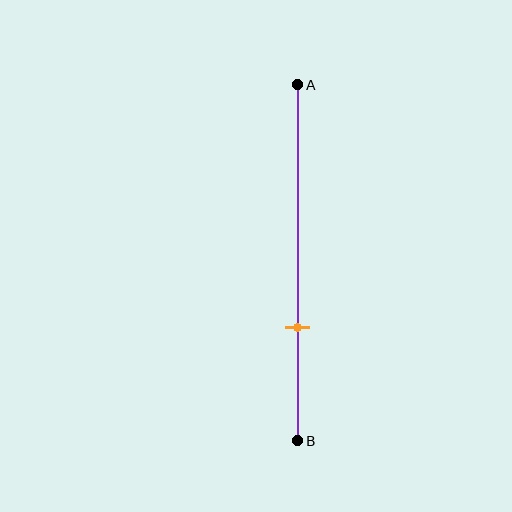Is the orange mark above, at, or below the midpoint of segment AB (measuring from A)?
The orange mark is below the midpoint of segment AB.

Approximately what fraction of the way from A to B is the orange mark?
The orange mark is approximately 70% of the way from A to B.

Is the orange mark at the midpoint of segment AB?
No, the mark is at about 70% from A, not at the 50% midpoint.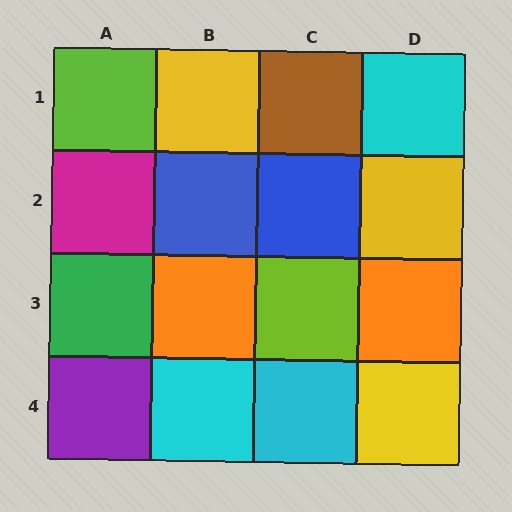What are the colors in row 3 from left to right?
Green, orange, lime, orange.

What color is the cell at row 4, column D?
Yellow.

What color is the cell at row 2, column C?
Blue.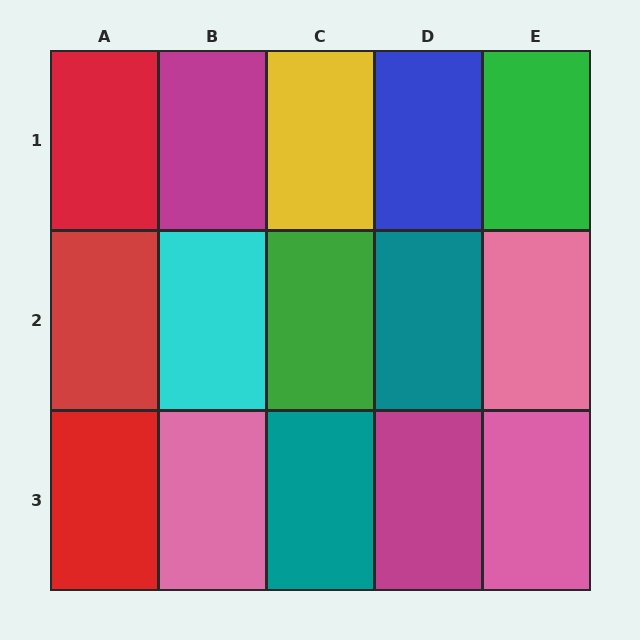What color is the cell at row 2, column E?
Pink.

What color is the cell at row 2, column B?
Cyan.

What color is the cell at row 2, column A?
Red.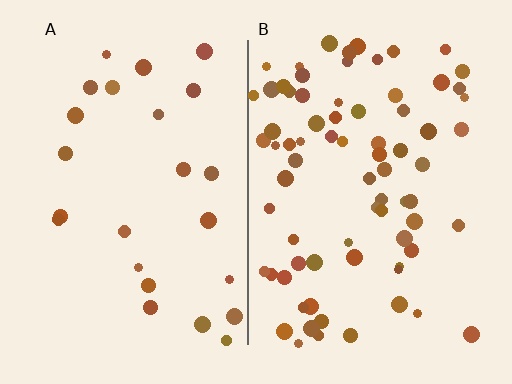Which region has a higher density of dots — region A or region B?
B (the right).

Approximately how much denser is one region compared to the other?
Approximately 3.1× — region B over region A.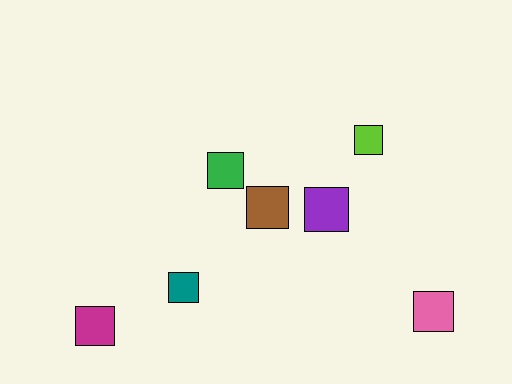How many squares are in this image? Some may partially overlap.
There are 7 squares.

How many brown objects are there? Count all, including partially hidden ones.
There is 1 brown object.